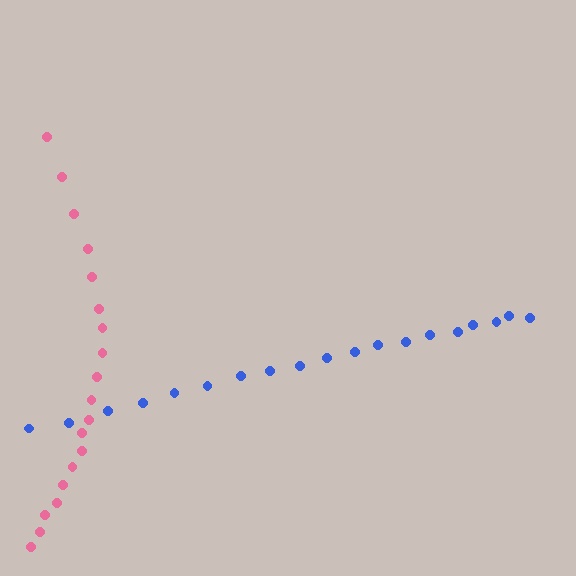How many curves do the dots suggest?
There are 2 distinct paths.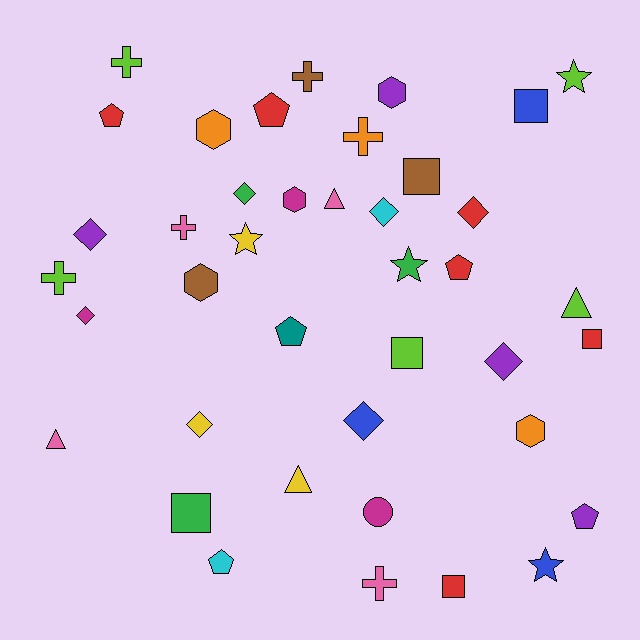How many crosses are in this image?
There are 6 crosses.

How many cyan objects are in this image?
There are 2 cyan objects.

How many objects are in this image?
There are 40 objects.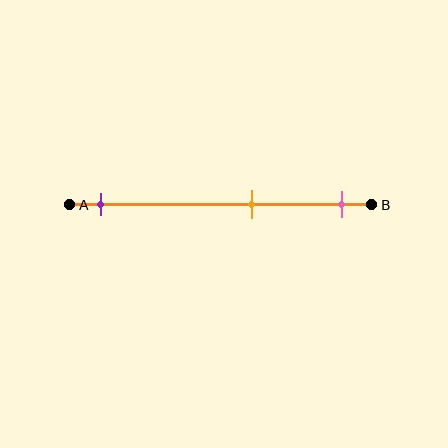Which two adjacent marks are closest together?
The orange and pink marks are the closest adjacent pair.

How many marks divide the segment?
There are 3 marks dividing the segment.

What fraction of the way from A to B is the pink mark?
The pink mark is approximately 90% (0.9) of the way from A to B.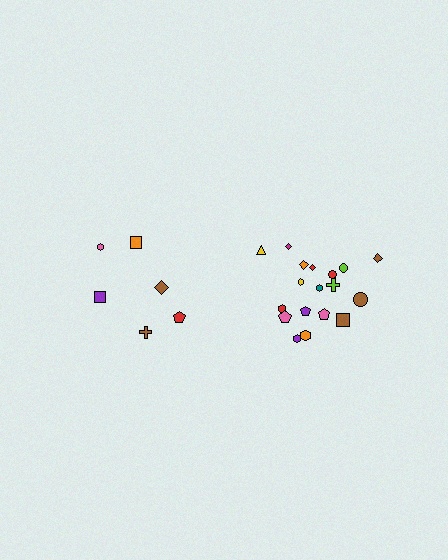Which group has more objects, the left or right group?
The right group.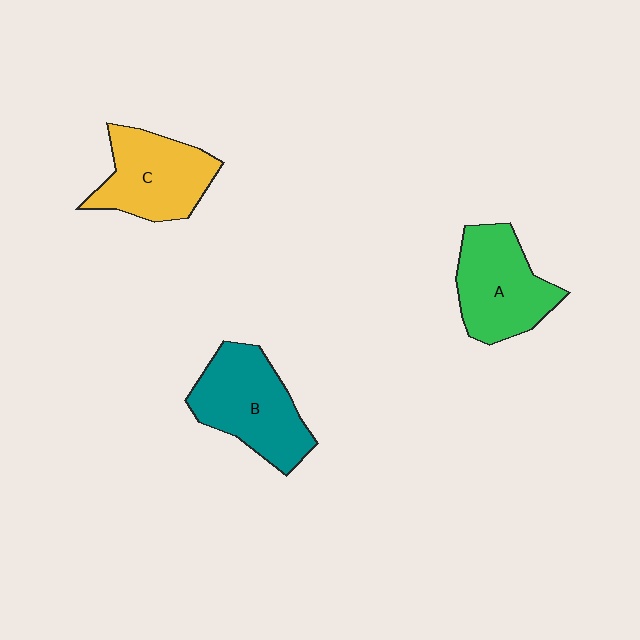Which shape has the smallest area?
Shape C (yellow).